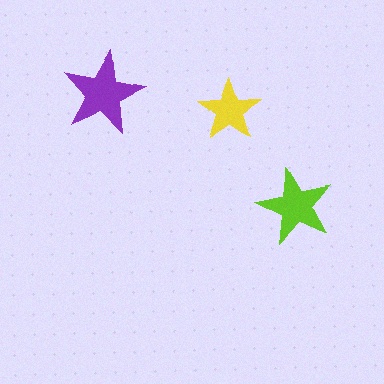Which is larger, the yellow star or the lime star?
The lime one.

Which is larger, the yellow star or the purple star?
The purple one.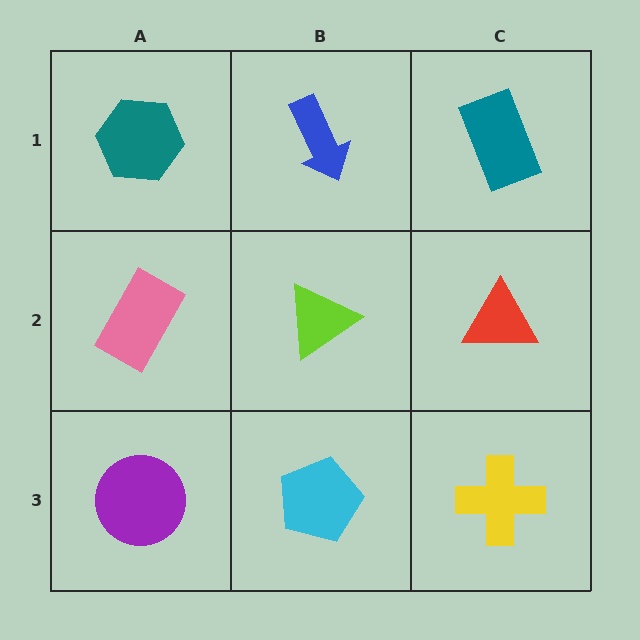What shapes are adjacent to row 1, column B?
A lime triangle (row 2, column B), a teal hexagon (row 1, column A), a teal rectangle (row 1, column C).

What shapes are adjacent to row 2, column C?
A teal rectangle (row 1, column C), a yellow cross (row 3, column C), a lime triangle (row 2, column B).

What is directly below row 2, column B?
A cyan pentagon.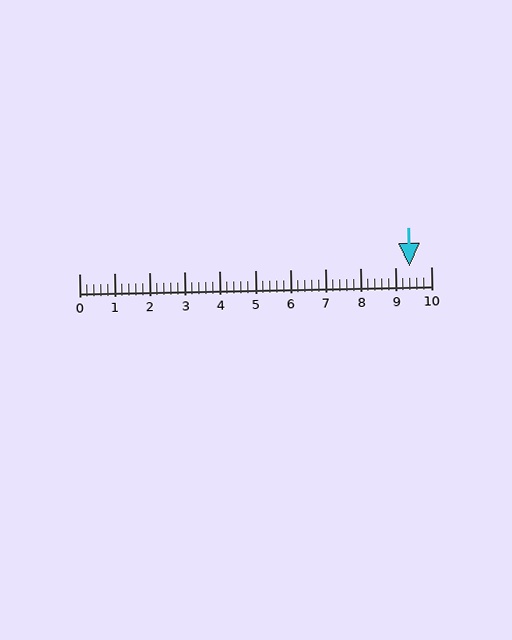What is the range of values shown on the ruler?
The ruler shows values from 0 to 10.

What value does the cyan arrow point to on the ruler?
The cyan arrow points to approximately 9.4.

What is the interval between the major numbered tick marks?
The major tick marks are spaced 1 units apart.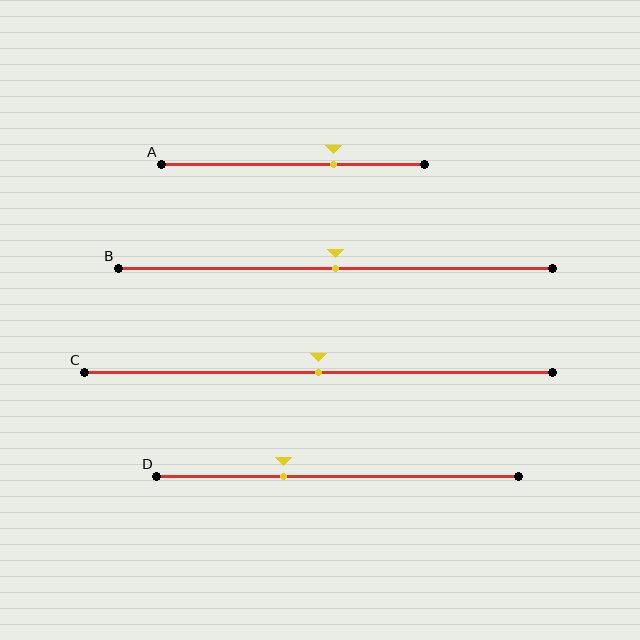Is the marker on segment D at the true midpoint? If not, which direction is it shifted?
No, the marker on segment D is shifted to the left by about 15% of the segment length.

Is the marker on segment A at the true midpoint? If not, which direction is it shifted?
No, the marker on segment A is shifted to the right by about 15% of the segment length.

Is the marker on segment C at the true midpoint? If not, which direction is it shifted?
Yes, the marker on segment C is at the true midpoint.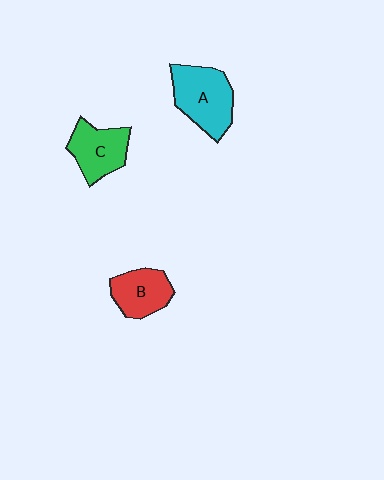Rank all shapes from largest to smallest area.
From largest to smallest: A (cyan), C (green), B (red).